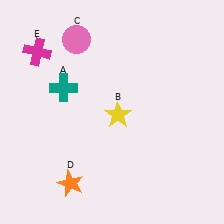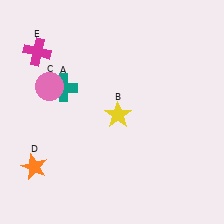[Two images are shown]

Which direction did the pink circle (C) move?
The pink circle (C) moved down.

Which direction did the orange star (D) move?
The orange star (D) moved left.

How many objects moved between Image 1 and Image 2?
2 objects moved between the two images.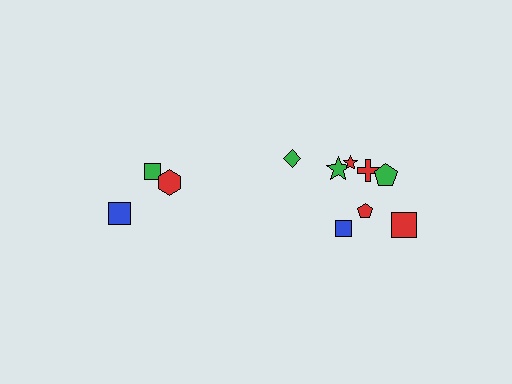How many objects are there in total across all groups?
There are 11 objects.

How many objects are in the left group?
There are 3 objects.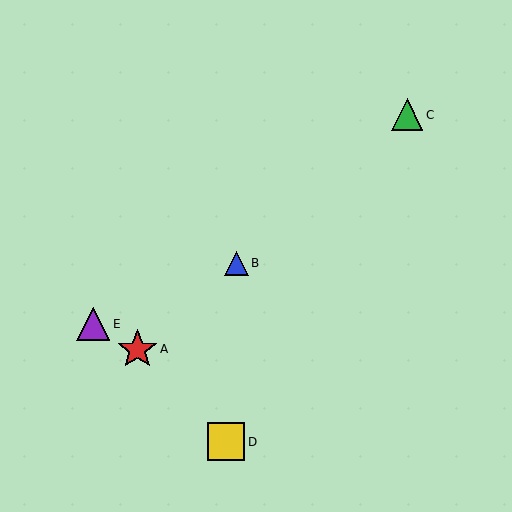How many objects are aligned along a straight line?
3 objects (A, B, C) are aligned along a straight line.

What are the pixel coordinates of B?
Object B is at (236, 263).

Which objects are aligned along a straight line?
Objects A, B, C are aligned along a straight line.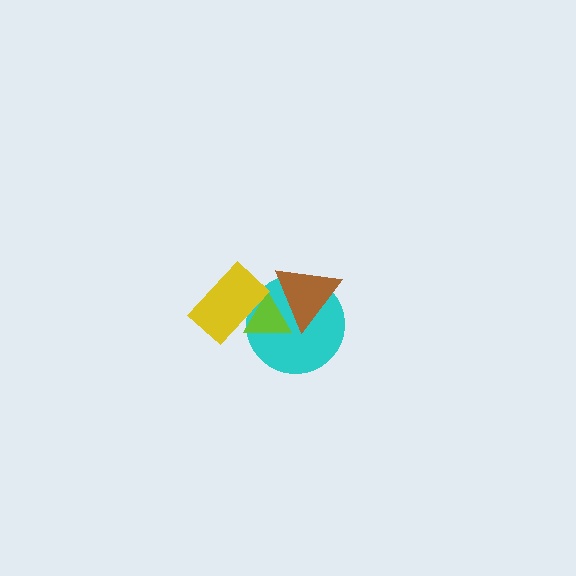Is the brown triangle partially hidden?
No, no other shape covers it.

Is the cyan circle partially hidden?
Yes, it is partially covered by another shape.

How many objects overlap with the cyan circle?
3 objects overlap with the cyan circle.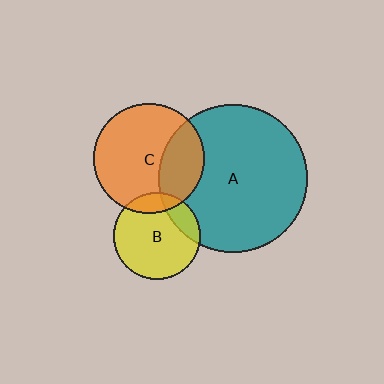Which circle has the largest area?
Circle A (teal).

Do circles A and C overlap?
Yes.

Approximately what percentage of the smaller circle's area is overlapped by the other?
Approximately 30%.